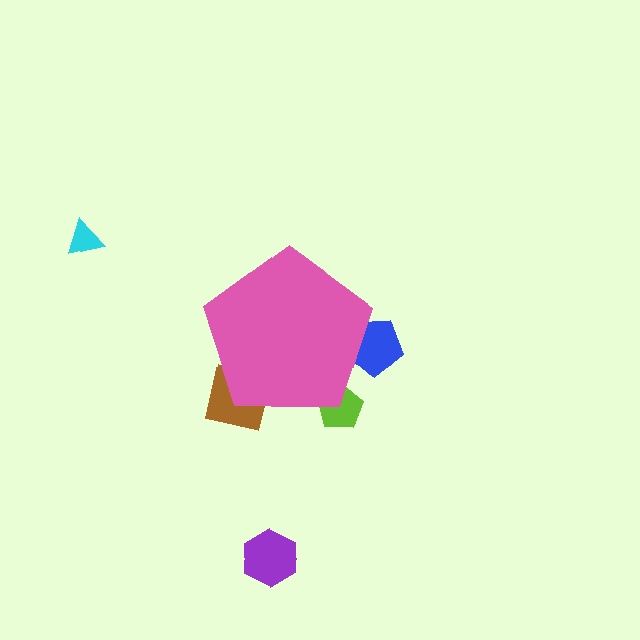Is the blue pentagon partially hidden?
Yes, the blue pentagon is partially hidden behind the pink pentagon.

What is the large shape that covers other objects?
A pink pentagon.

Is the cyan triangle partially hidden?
No, the cyan triangle is fully visible.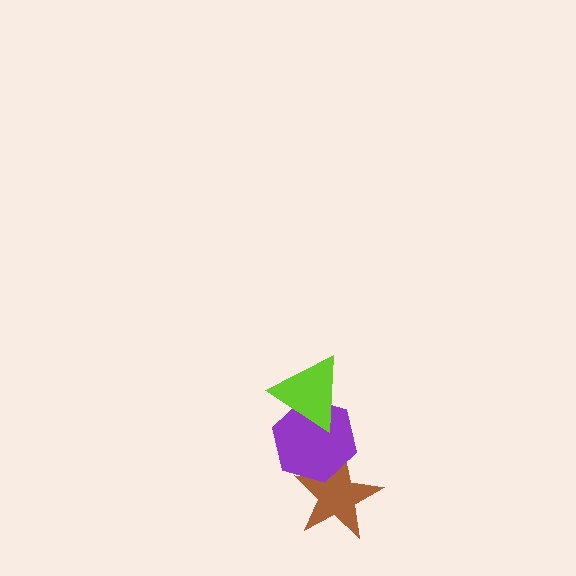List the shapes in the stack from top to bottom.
From top to bottom: the lime triangle, the purple hexagon, the brown star.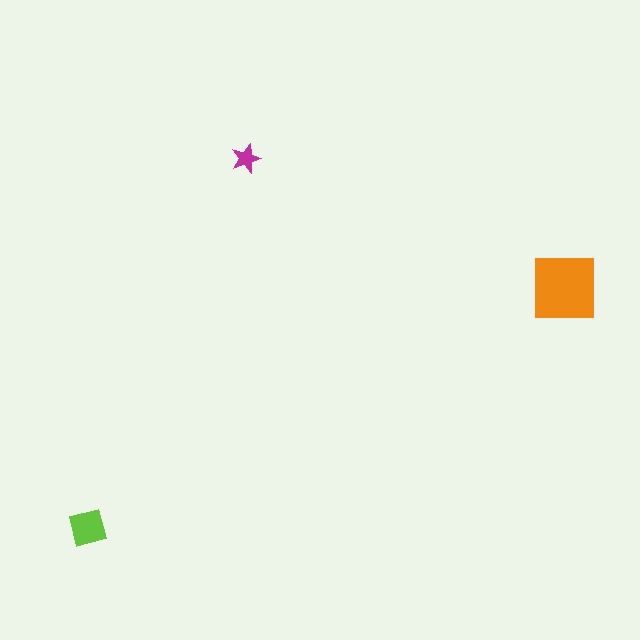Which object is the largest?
The orange square.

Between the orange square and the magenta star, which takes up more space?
The orange square.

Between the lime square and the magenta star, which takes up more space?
The lime square.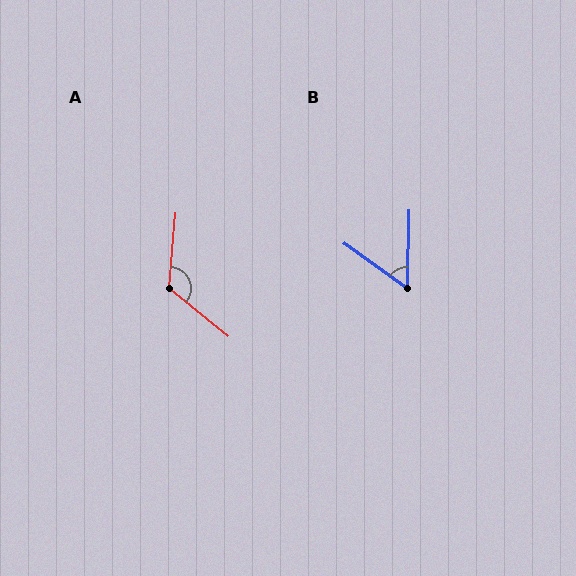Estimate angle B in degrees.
Approximately 56 degrees.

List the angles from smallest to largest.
B (56°), A (124°).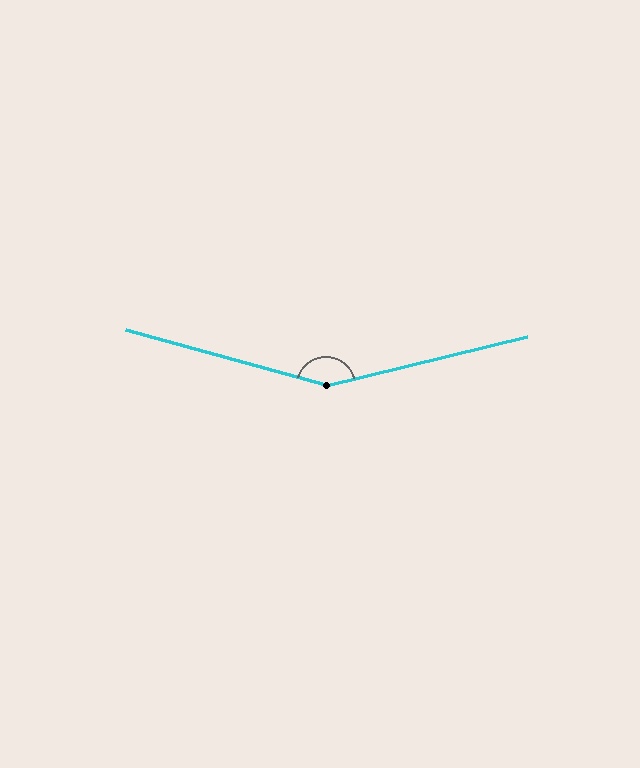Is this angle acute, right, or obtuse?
It is obtuse.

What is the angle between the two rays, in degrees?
Approximately 151 degrees.